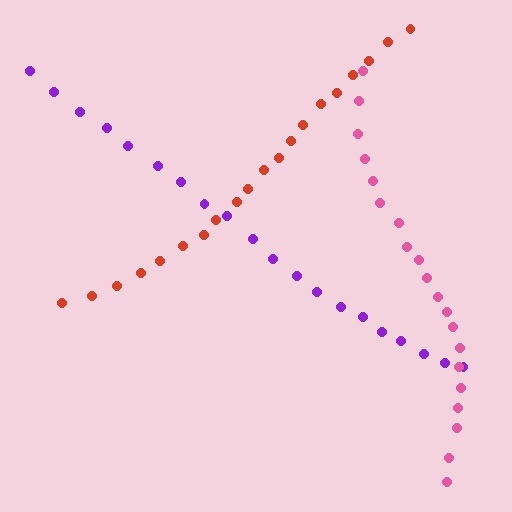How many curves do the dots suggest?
There are 3 distinct paths.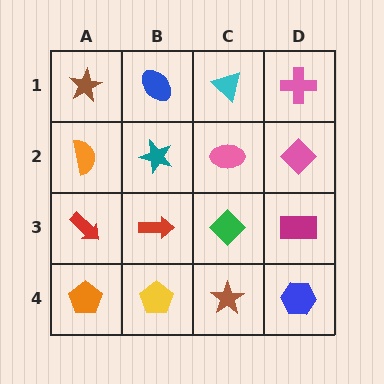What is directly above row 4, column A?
A red arrow.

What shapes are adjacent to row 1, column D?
A pink diamond (row 2, column D), a cyan triangle (row 1, column C).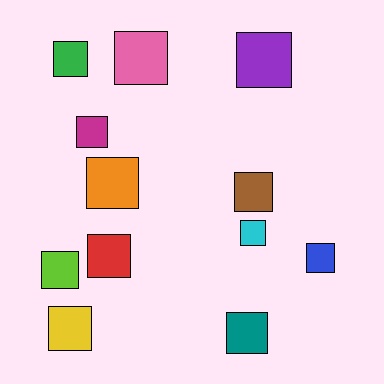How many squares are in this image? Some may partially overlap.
There are 12 squares.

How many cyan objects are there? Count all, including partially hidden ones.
There is 1 cyan object.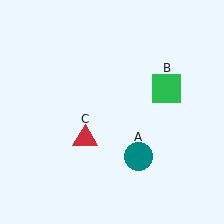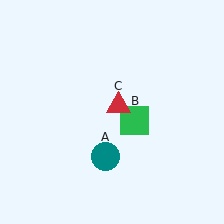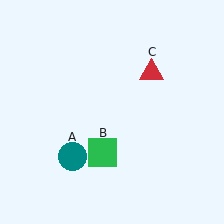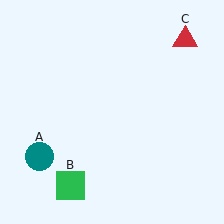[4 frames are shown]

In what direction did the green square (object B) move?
The green square (object B) moved down and to the left.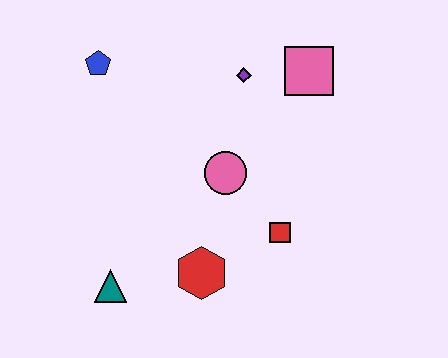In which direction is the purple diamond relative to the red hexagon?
The purple diamond is above the red hexagon.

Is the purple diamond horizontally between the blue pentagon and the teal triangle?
No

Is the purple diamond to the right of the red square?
No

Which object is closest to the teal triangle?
The red hexagon is closest to the teal triangle.